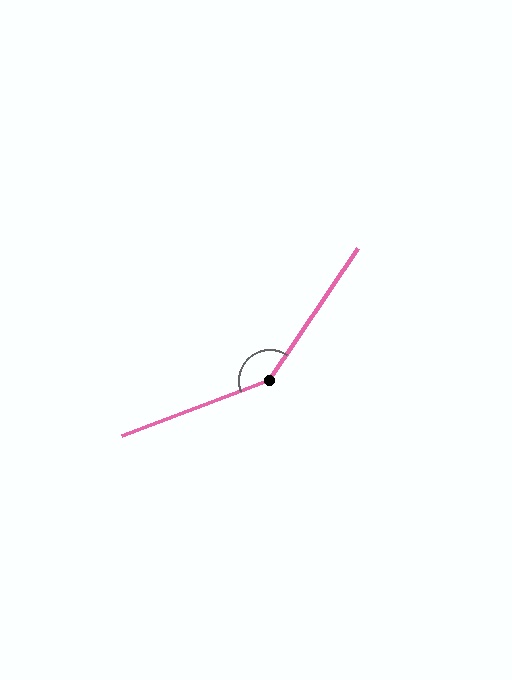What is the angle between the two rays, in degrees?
Approximately 144 degrees.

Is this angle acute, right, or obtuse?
It is obtuse.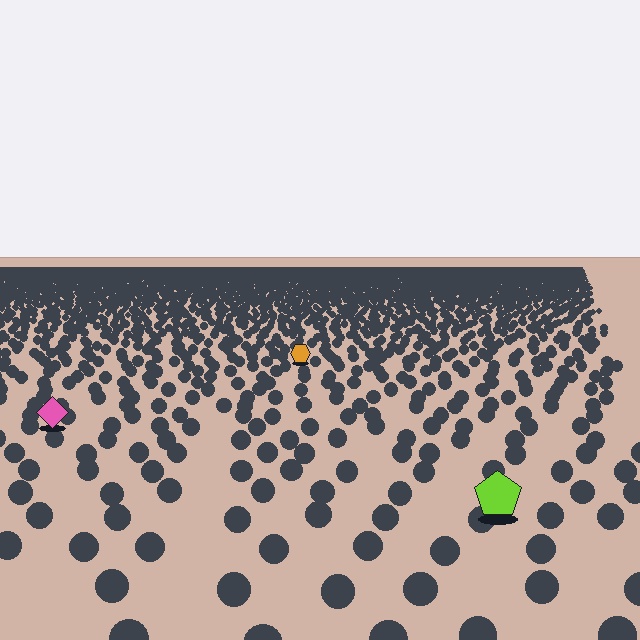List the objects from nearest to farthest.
From nearest to farthest: the lime pentagon, the pink diamond, the orange hexagon.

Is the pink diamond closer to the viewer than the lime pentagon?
No. The lime pentagon is closer — you can tell from the texture gradient: the ground texture is coarser near it.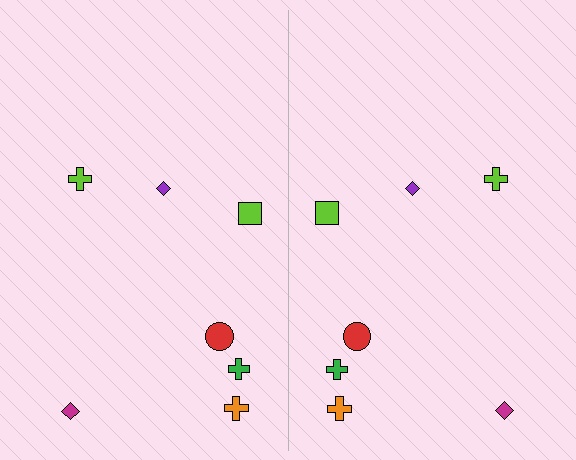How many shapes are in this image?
There are 14 shapes in this image.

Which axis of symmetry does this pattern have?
The pattern has a vertical axis of symmetry running through the center of the image.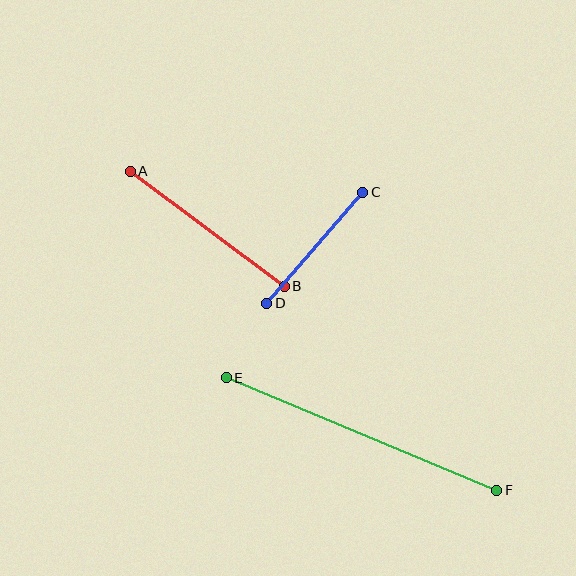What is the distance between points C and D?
The distance is approximately 147 pixels.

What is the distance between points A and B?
The distance is approximately 192 pixels.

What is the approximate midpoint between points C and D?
The midpoint is at approximately (315, 248) pixels.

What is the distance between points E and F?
The distance is approximately 293 pixels.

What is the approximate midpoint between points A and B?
The midpoint is at approximately (207, 229) pixels.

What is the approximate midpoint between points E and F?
The midpoint is at approximately (361, 434) pixels.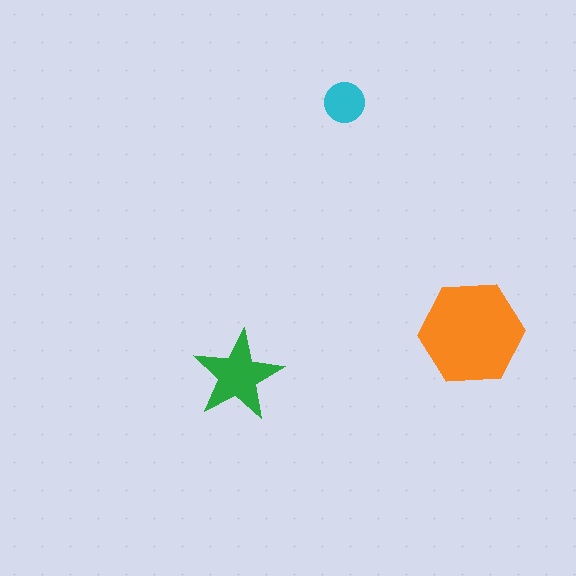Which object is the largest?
The orange hexagon.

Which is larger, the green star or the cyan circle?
The green star.